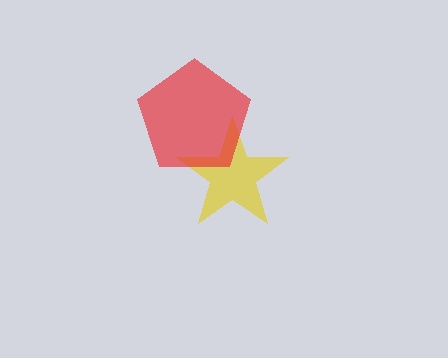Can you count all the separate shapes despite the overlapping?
Yes, there are 2 separate shapes.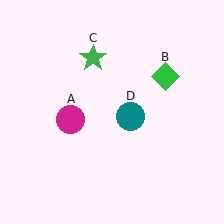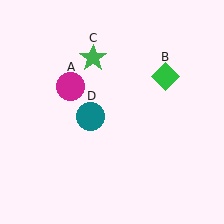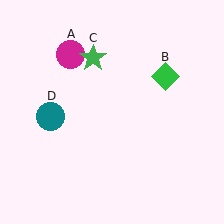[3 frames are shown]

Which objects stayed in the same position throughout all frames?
Green diamond (object B) and green star (object C) remained stationary.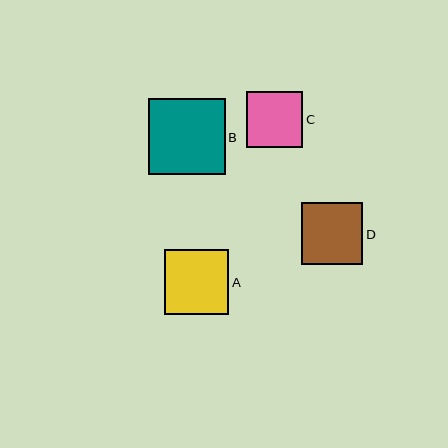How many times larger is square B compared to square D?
Square B is approximately 1.2 times the size of square D.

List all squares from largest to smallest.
From largest to smallest: B, A, D, C.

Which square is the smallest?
Square C is the smallest with a size of approximately 56 pixels.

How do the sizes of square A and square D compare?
Square A and square D are approximately the same size.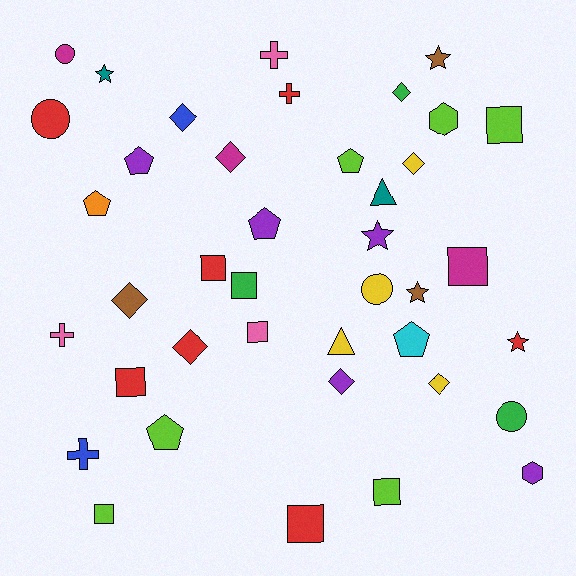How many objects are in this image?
There are 40 objects.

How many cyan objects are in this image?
There is 1 cyan object.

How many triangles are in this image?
There are 2 triangles.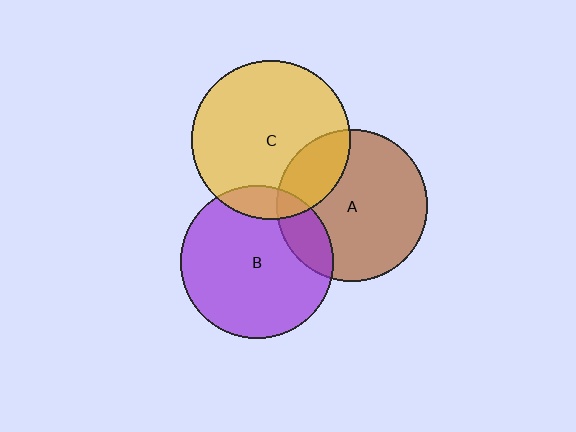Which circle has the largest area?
Circle C (yellow).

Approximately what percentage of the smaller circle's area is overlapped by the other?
Approximately 25%.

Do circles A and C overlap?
Yes.